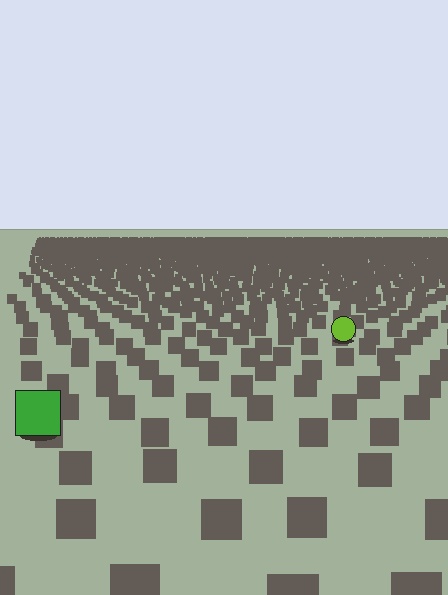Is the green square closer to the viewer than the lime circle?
Yes. The green square is closer — you can tell from the texture gradient: the ground texture is coarser near it.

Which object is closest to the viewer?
The green square is closest. The texture marks near it are larger and more spread out.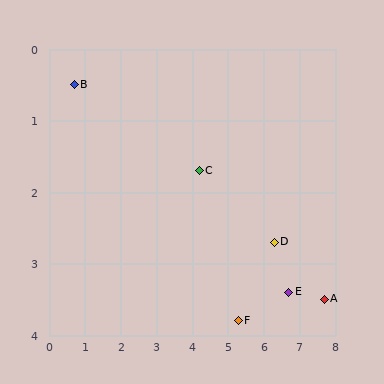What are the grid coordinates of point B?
Point B is at approximately (0.7, 0.5).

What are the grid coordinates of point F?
Point F is at approximately (5.3, 3.8).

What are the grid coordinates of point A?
Point A is at approximately (7.7, 3.5).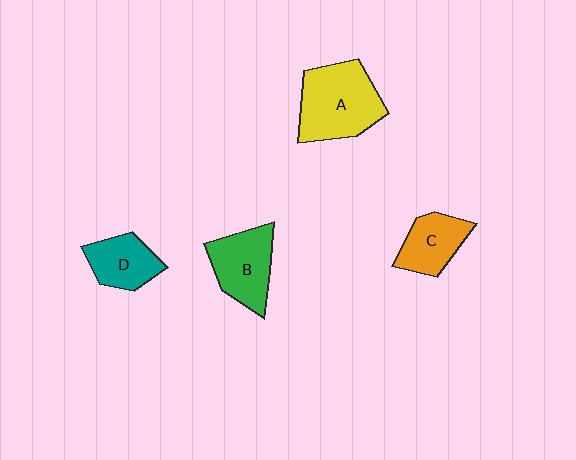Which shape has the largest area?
Shape A (yellow).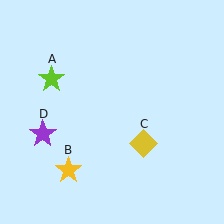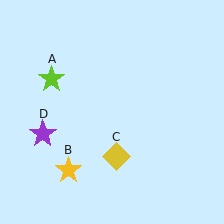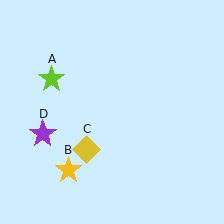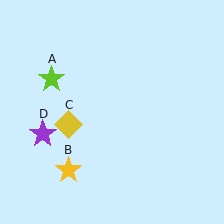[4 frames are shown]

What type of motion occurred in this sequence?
The yellow diamond (object C) rotated clockwise around the center of the scene.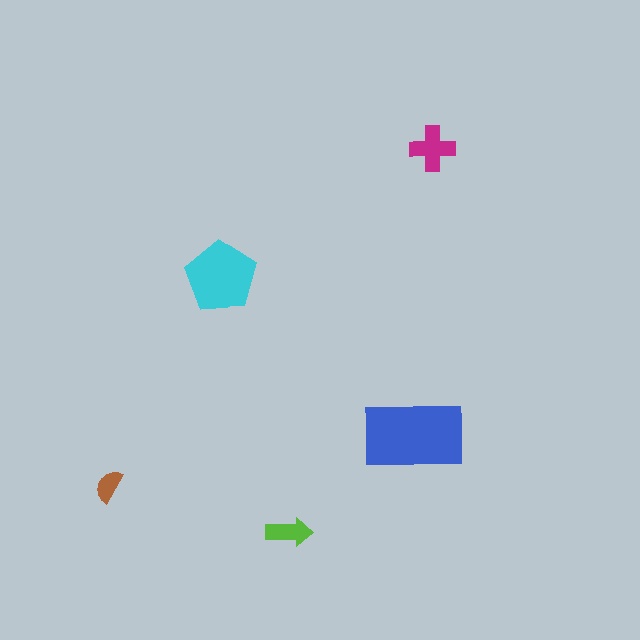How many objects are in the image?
There are 5 objects in the image.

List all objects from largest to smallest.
The blue rectangle, the cyan pentagon, the magenta cross, the lime arrow, the brown semicircle.